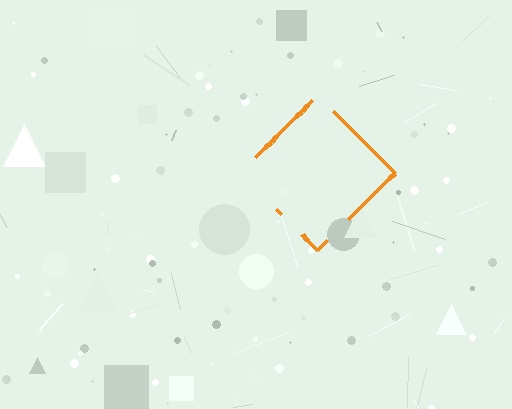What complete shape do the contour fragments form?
The contour fragments form a diamond.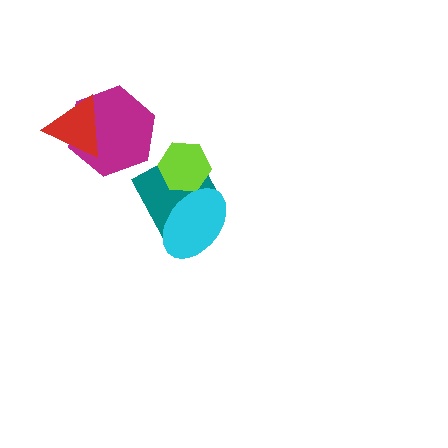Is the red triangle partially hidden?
No, no other shape covers it.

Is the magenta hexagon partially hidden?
Yes, it is partially covered by another shape.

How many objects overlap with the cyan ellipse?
2 objects overlap with the cyan ellipse.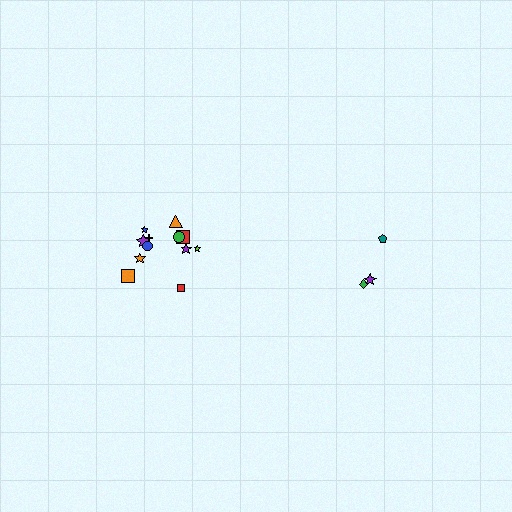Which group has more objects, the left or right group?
The left group.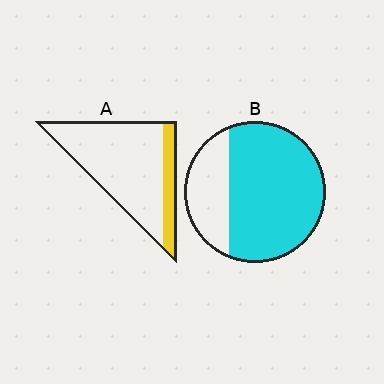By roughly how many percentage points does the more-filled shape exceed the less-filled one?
By roughly 55 percentage points (B over A).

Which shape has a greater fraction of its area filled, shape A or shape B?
Shape B.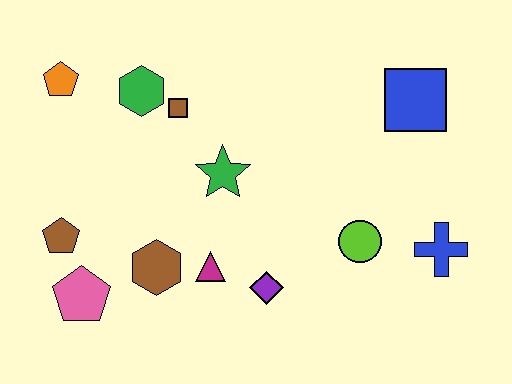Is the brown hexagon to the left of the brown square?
Yes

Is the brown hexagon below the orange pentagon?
Yes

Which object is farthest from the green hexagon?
The blue cross is farthest from the green hexagon.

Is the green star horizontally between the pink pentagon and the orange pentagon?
No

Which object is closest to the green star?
The brown square is closest to the green star.